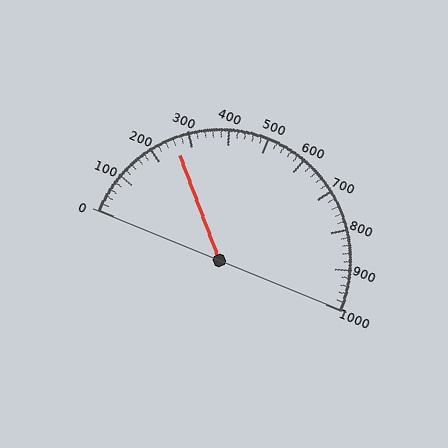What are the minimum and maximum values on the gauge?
The gauge ranges from 0 to 1000.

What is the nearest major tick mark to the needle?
The nearest major tick mark is 300.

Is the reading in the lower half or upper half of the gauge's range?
The reading is in the lower half of the range (0 to 1000).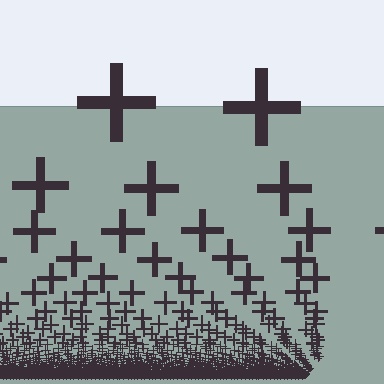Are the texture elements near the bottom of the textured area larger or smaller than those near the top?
Smaller. The gradient is inverted — elements near the bottom are smaller and denser.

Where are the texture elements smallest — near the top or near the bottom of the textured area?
Near the bottom.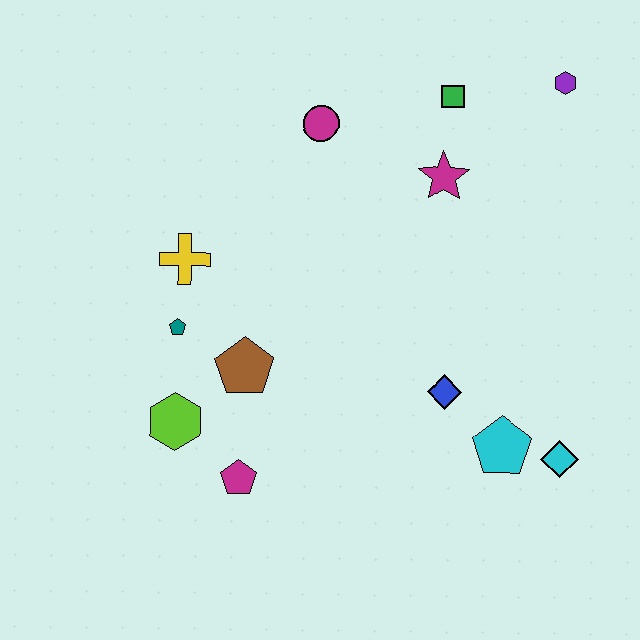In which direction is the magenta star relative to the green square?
The magenta star is below the green square.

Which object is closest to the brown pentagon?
The teal pentagon is closest to the brown pentagon.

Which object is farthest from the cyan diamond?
The yellow cross is farthest from the cyan diamond.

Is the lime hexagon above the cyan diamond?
Yes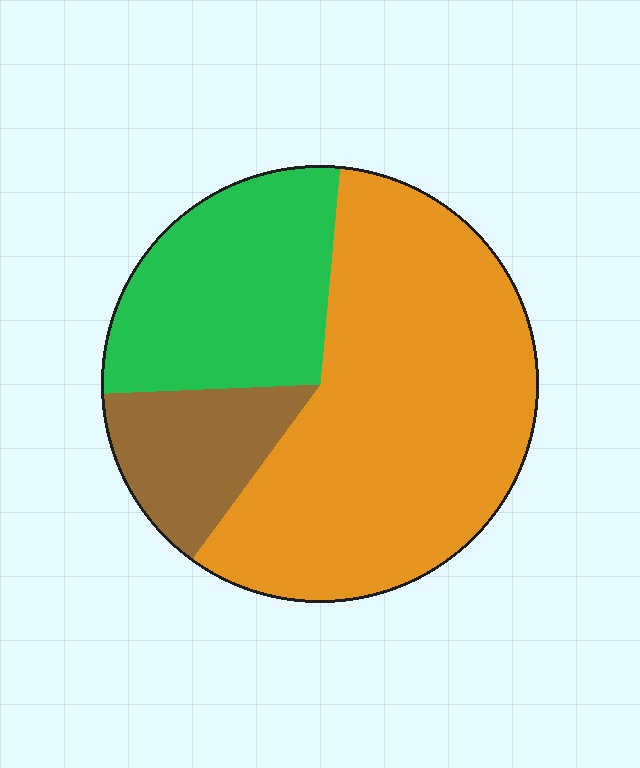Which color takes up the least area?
Brown, at roughly 15%.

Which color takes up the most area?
Orange, at roughly 60%.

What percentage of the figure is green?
Green takes up about one quarter (1/4) of the figure.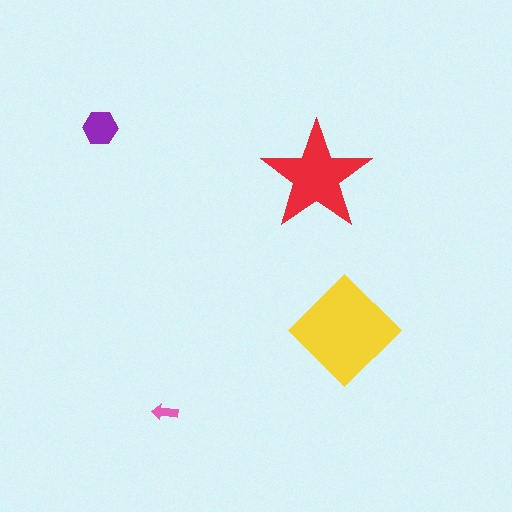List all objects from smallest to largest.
The pink arrow, the purple hexagon, the red star, the yellow diamond.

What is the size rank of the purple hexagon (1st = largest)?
3rd.